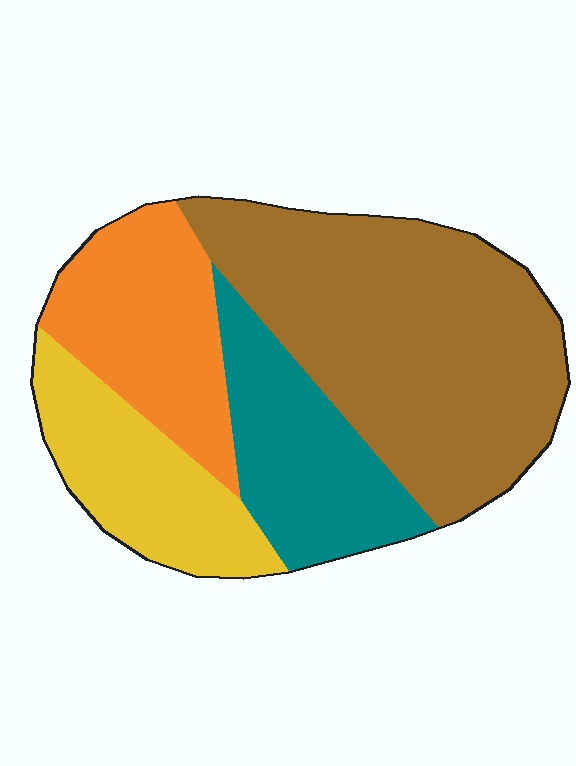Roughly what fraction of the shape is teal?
Teal covers around 20% of the shape.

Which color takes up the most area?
Brown, at roughly 45%.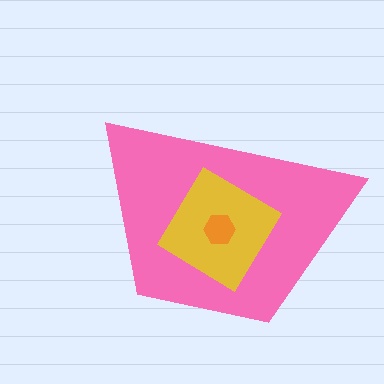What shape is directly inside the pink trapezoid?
The yellow diamond.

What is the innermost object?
The orange hexagon.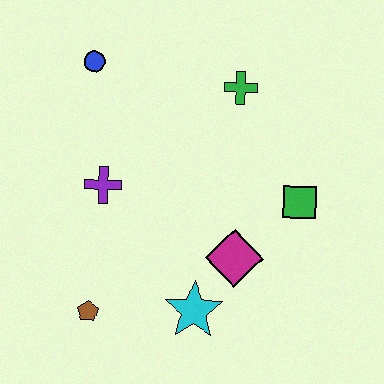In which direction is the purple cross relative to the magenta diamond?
The purple cross is to the left of the magenta diamond.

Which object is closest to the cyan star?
The magenta diamond is closest to the cyan star.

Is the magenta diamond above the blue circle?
No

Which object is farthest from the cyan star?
The blue circle is farthest from the cyan star.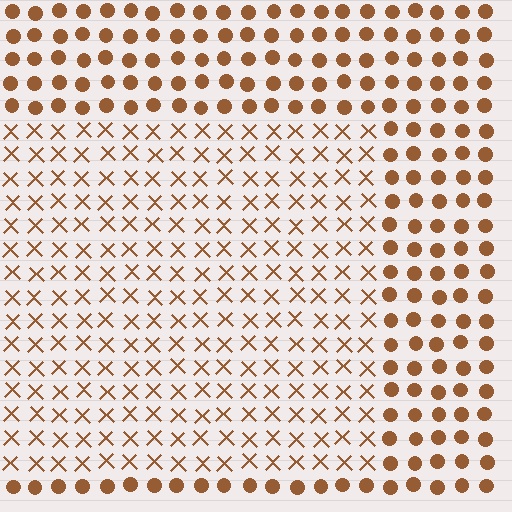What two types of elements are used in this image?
The image uses X marks inside the rectangle region and circles outside it.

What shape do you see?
I see a rectangle.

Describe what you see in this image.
The image is filled with small brown elements arranged in a uniform grid. A rectangle-shaped region contains X marks, while the surrounding area contains circles. The boundary is defined purely by the change in element shape.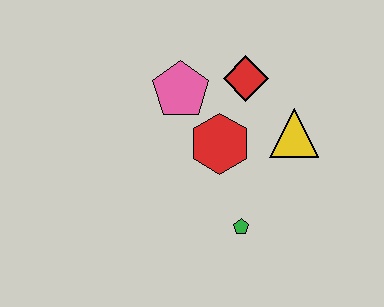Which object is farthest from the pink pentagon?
The green pentagon is farthest from the pink pentagon.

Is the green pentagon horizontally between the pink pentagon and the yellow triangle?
Yes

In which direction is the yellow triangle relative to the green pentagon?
The yellow triangle is above the green pentagon.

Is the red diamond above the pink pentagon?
Yes